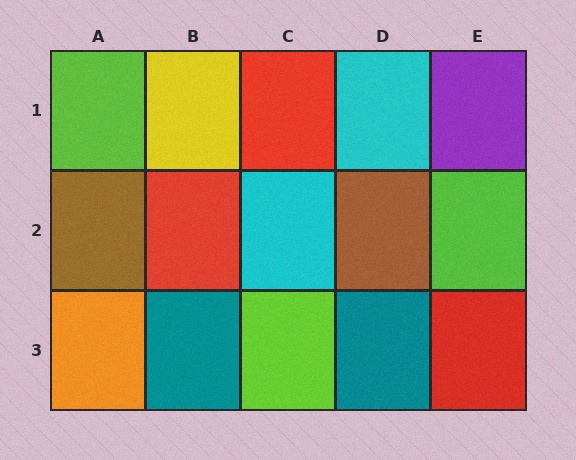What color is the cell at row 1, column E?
Purple.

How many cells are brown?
2 cells are brown.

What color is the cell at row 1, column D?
Cyan.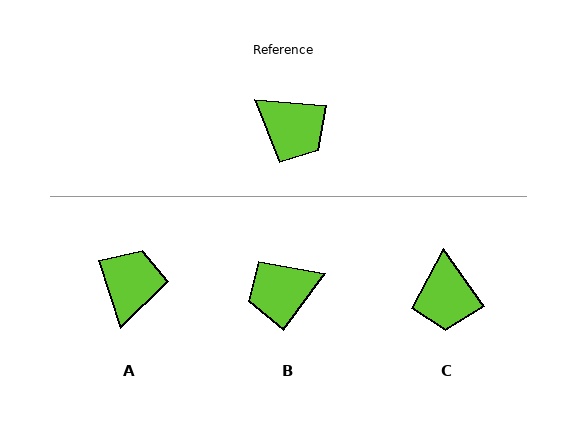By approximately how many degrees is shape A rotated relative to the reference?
Approximately 113 degrees counter-clockwise.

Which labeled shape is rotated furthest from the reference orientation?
B, about 122 degrees away.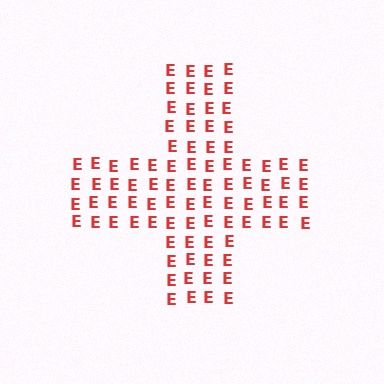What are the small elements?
The small elements are letter E's.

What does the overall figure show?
The overall figure shows a cross.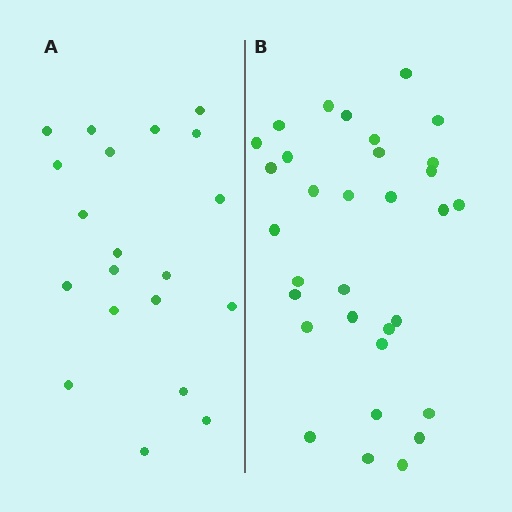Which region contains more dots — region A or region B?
Region B (the right region) has more dots.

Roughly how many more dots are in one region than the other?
Region B has roughly 12 or so more dots than region A.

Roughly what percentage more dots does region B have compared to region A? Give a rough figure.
About 60% more.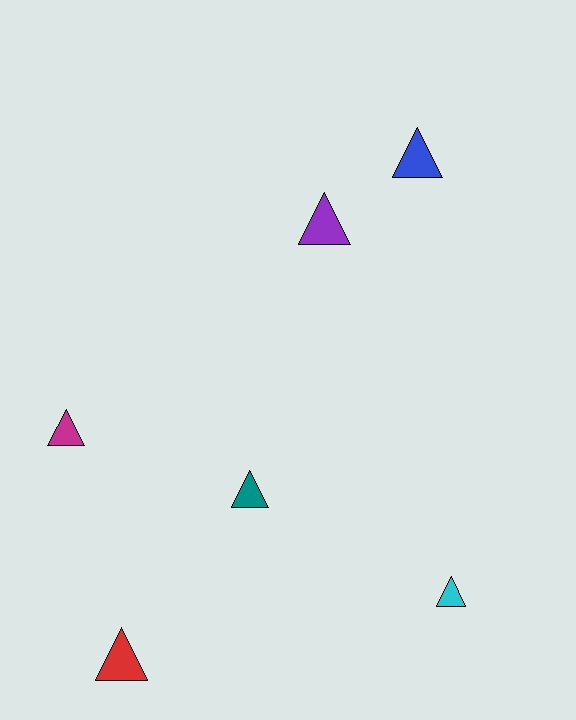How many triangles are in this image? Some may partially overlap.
There are 6 triangles.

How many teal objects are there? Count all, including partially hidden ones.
There is 1 teal object.